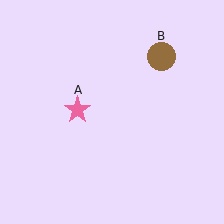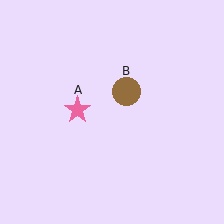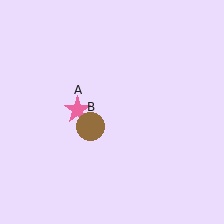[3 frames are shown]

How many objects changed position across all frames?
1 object changed position: brown circle (object B).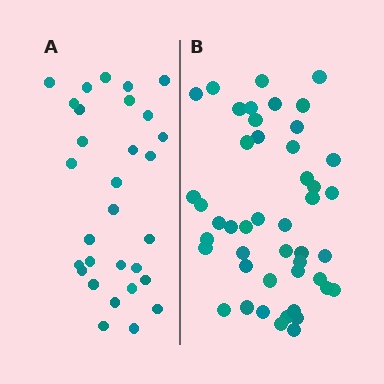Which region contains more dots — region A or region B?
Region B (the right region) has more dots.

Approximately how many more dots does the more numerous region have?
Region B has approximately 15 more dots than region A.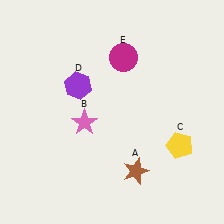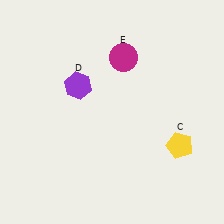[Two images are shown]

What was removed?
The pink star (B), the brown star (A) were removed in Image 2.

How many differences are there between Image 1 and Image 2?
There are 2 differences between the two images.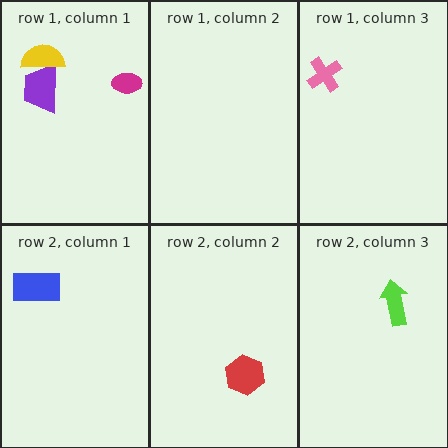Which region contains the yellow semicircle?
The row 1, column 1 region.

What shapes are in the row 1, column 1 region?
The magenta ellipse, the purple trapezoid, the yellow semicircle.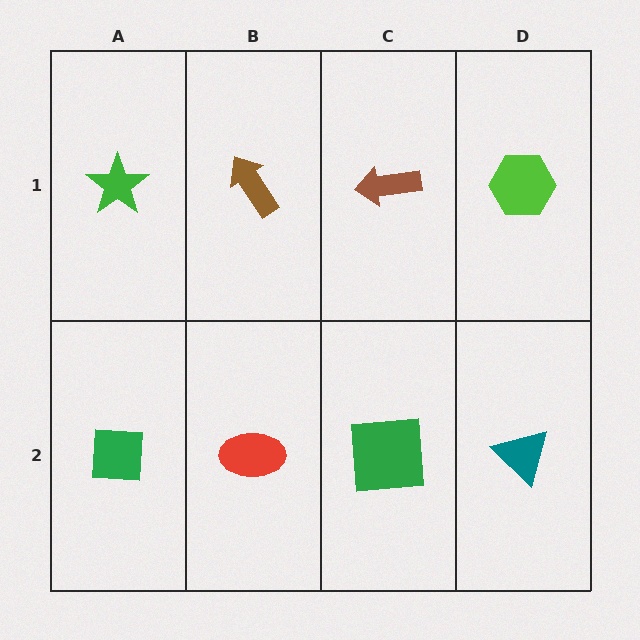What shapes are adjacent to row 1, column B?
A red ellipse (row 2, column B), a green star (row 1, column A), a brown arrow (row 1, column C).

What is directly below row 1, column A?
A green square.